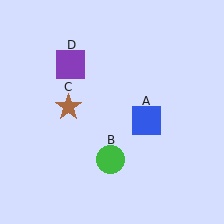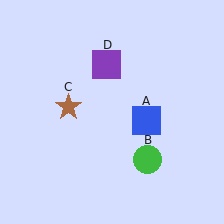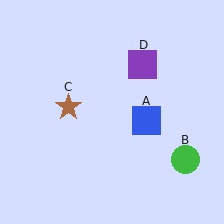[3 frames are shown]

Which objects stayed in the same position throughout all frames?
Blue square (object A) and brown star (object C) remained stationary.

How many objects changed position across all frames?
2 objects changed position: green circle (object B), purple square (object D).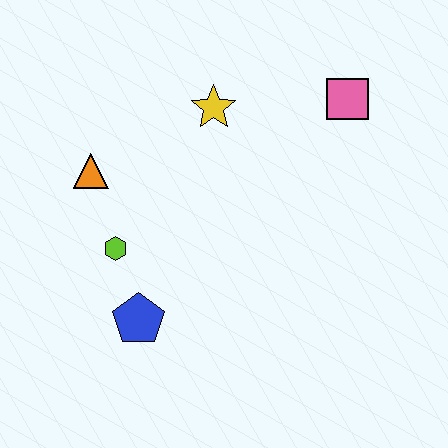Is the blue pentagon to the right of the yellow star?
No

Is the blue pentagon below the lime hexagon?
Yes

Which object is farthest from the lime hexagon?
The pink square is farthest from the lime hexagon.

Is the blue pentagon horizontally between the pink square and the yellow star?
No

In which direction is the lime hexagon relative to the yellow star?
The lime hexagon is below the yellow star.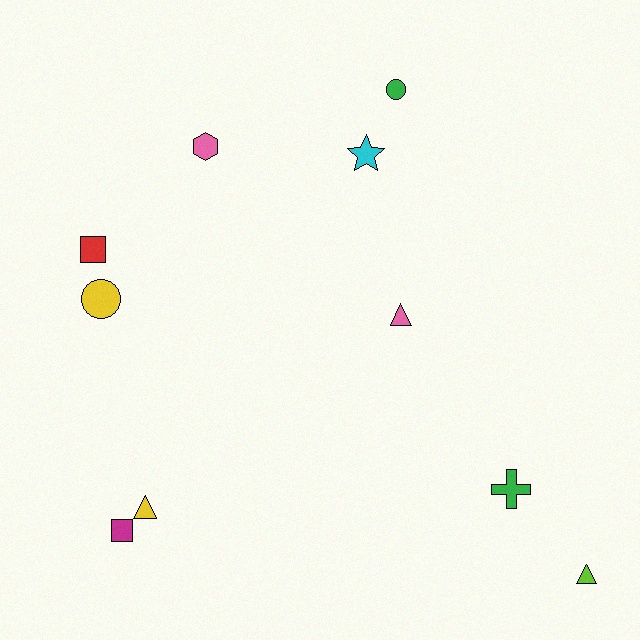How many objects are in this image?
There are 10 objects.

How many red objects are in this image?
There is 1 red object.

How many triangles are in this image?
There are 3 triangles.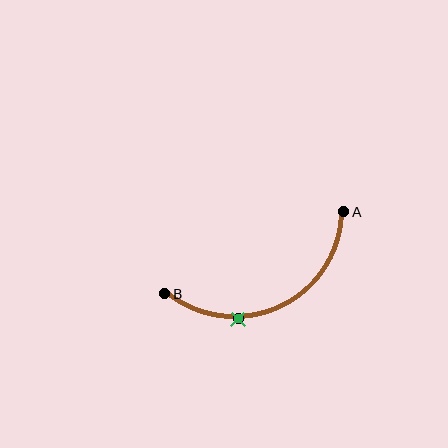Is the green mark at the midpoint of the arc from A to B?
No. The green mark lies on the arc but is closer to endpoint B. The arc midpoint would be at the point on the curve equidistant along the arc from both A and B.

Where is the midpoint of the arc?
The arc midpoint is the point on the curve farthest from the straight line joining A and B. It sits below that line.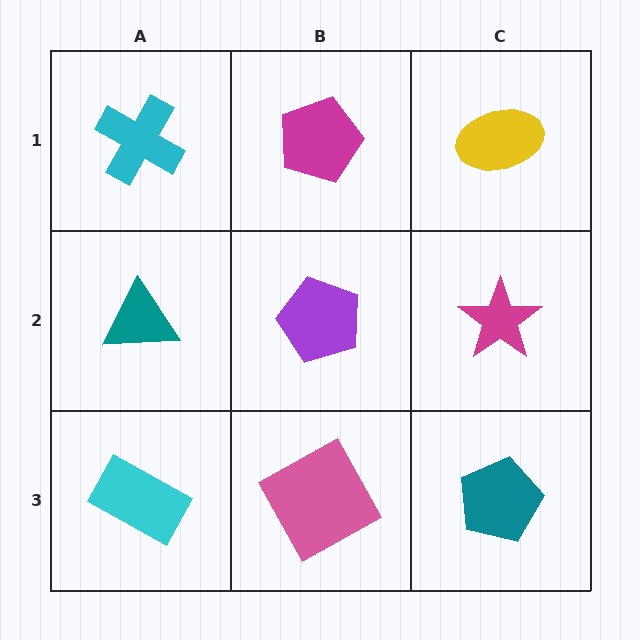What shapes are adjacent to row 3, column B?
A purple pentagon (row 2, column B), a cyan rectangle (row 3, column A), a teal pentagon (row 3, column C).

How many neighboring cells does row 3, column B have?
3.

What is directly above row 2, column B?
A magenta pentagon.